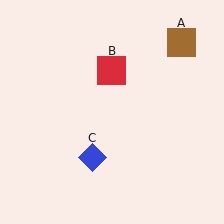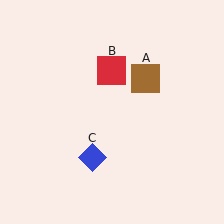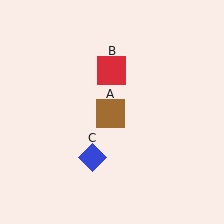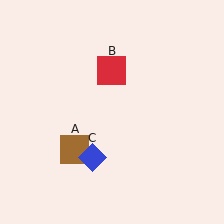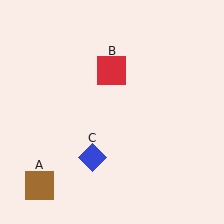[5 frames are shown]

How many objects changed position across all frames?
1 object changed position: brown square (object A).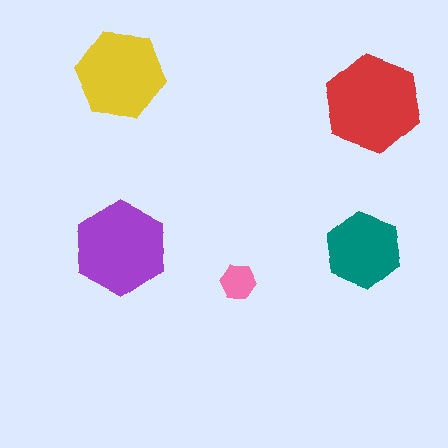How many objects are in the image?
There are 5 objects in the image.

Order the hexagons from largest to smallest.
the red one, the purple one, the yellow one, the teal one, the pink one.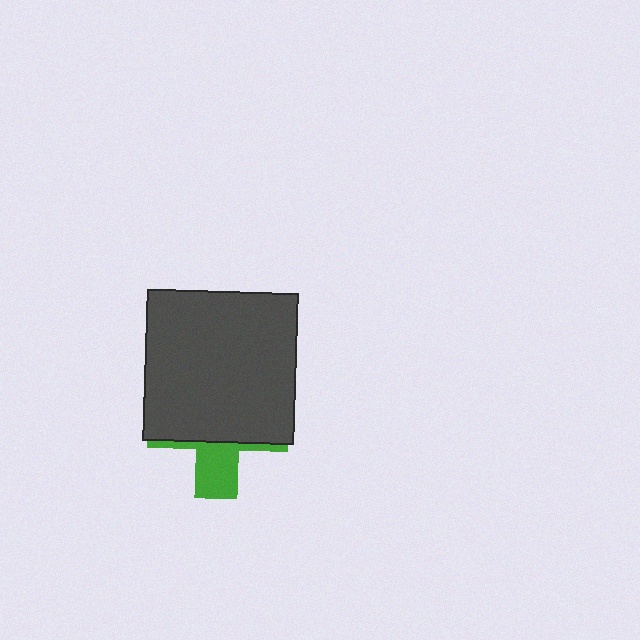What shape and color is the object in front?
The object in front is a dark gray square.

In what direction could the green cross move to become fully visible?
The green cross could move down. That would shift it out from behind the dark gray square entirely.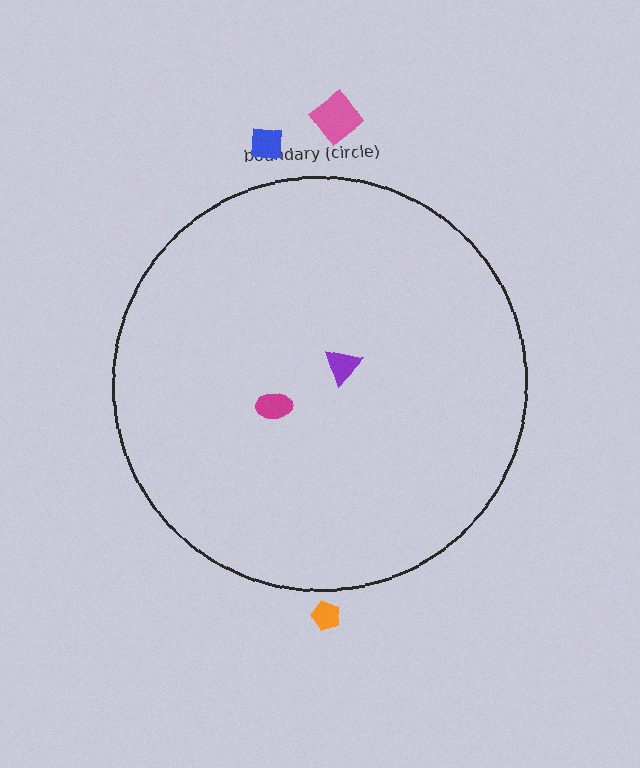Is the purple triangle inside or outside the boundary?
Inside.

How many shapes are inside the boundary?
2 inside, 3 outside.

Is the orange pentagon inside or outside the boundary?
Outside.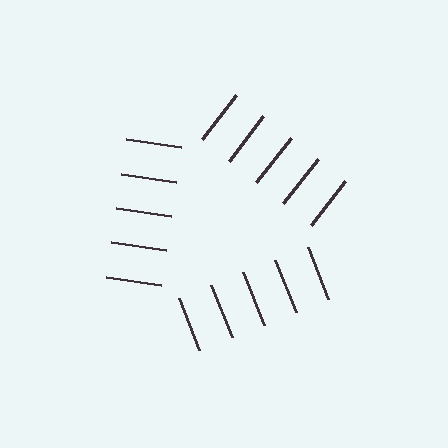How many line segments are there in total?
15 — 5 along each of the 3 edges.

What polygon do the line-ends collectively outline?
An illusory triangle — the line segments terminate on its edges but no continuous stroke is drawn.